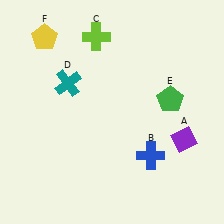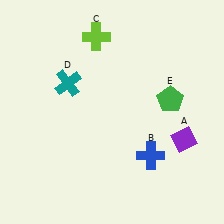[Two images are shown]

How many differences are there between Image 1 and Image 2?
There is 1 difference between the two images.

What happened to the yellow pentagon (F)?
The yellow pentagon (F) was removed in Image 2. It was in the top-left area of Image 1.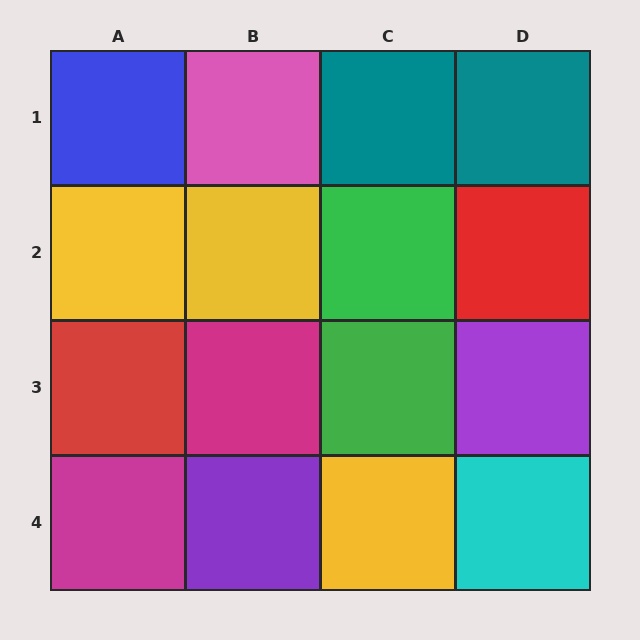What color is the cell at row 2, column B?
Yellow.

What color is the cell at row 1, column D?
Teal.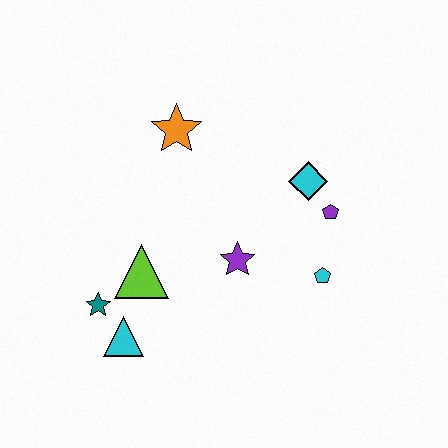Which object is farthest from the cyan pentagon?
The teal star is farthest from the cyan pentagon.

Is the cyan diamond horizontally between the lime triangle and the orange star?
No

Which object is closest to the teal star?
The cyan triangle is closest to the teal star.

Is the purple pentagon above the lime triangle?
Yes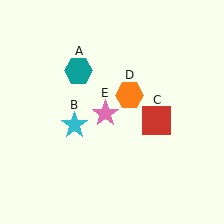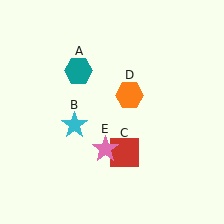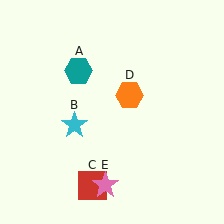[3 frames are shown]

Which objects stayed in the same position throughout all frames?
Teal hexagon (object A) and cyan star (object B) and orange hexagon (object D) remained stationary.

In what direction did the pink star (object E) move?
The pink star (object E) moved down.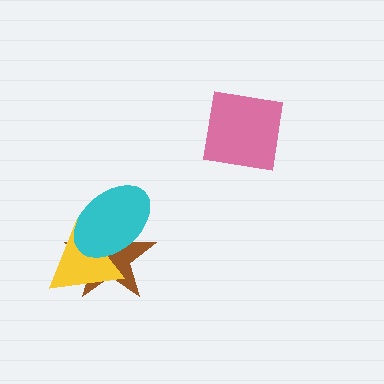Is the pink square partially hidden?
No, no other shape covers it.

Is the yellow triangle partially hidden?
Yes, it is partially covered by another shape.